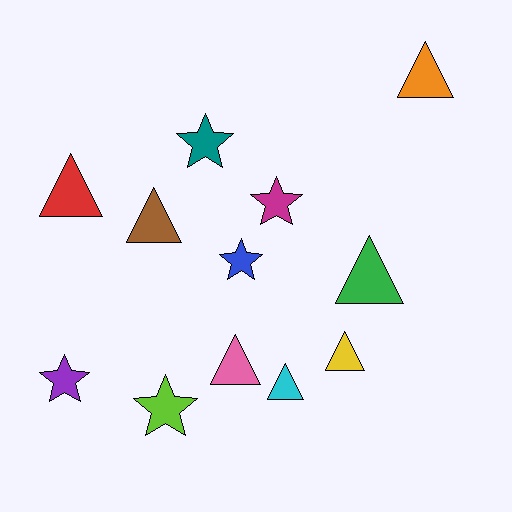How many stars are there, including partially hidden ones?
There are 5 stars.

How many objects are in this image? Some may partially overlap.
There are 12 objects.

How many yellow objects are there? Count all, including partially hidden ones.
There is 1 yellow object.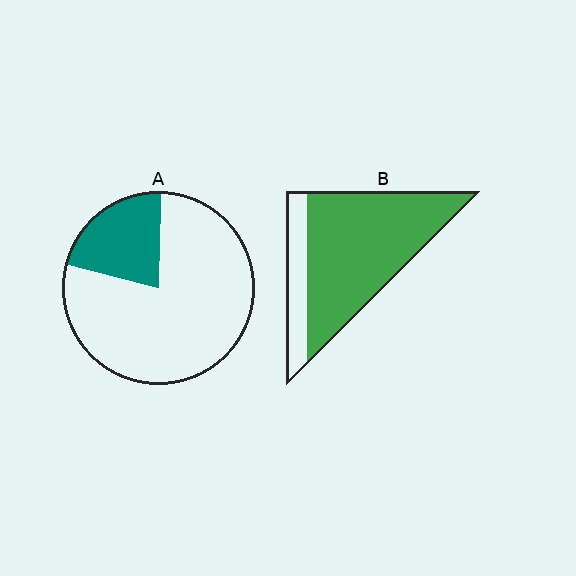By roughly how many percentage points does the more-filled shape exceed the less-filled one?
By roughly 60 percentage points (B over A).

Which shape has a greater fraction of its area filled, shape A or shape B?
Shape B.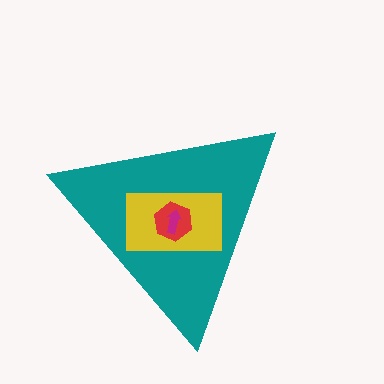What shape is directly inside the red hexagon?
The magenta arrow.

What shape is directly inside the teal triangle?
The yellow rectangle.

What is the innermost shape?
The magenta arrow.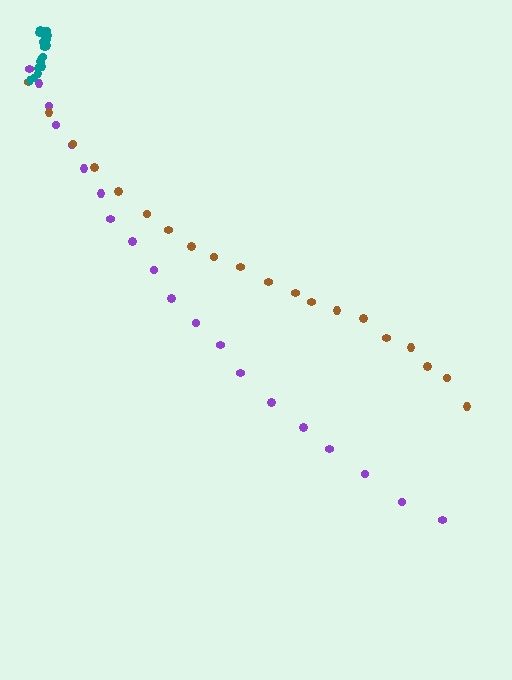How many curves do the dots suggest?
There are 3 distinct paths.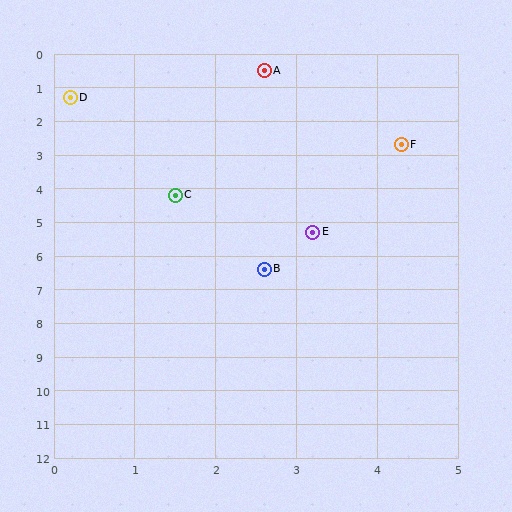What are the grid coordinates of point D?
Point D is at approximately (0.2, 1.3).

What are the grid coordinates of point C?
Point C is at approximately (1.5, 4.2).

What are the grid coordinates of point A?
Point A is at approximately (2.6, 0.5).